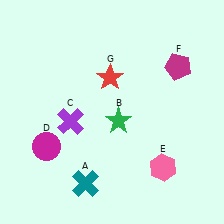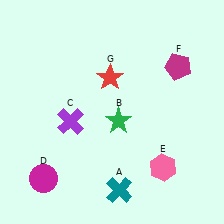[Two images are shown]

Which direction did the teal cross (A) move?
The teal cross (A) moved right.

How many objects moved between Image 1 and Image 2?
2 objects moved between the two images.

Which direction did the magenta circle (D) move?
The magenta circle (D) moved down.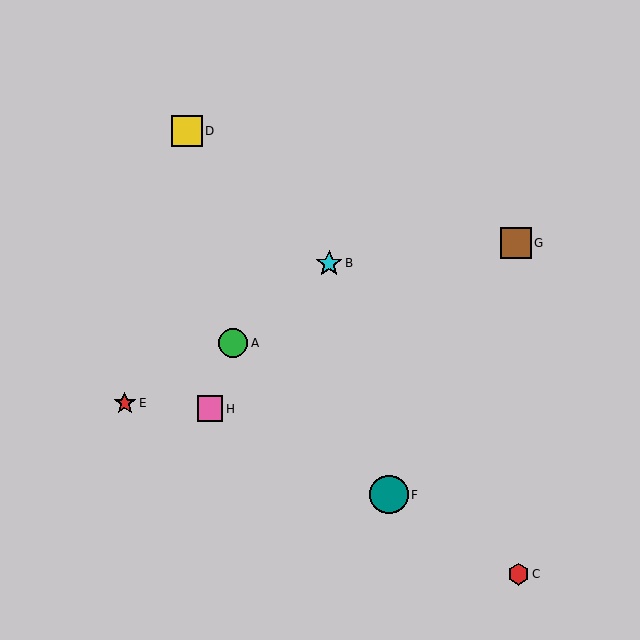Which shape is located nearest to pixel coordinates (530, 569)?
The red hexagon (labeled C) at (518, 574) is nearest to that location.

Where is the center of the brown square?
The center of the brown square is at (516, 243).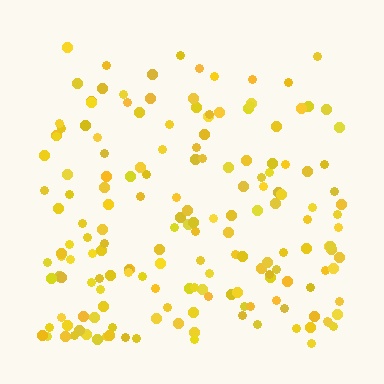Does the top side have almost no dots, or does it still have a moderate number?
Still a moderate number, just noticeably fewer than the bottom.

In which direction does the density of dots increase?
From top to bottom, with the bottom side densest.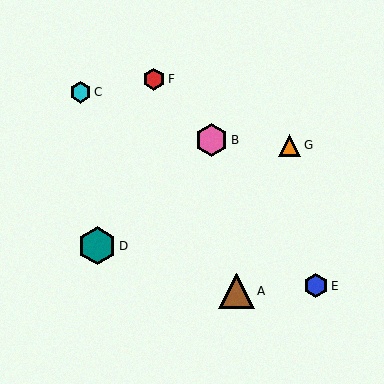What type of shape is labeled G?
Shape G is an orange triangle.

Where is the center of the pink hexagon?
The center of the pink hexagon is at (211, 140).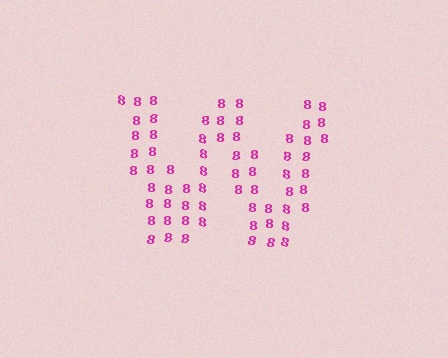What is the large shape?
The large shape is the letter W.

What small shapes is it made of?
It is made of small digit 8's.